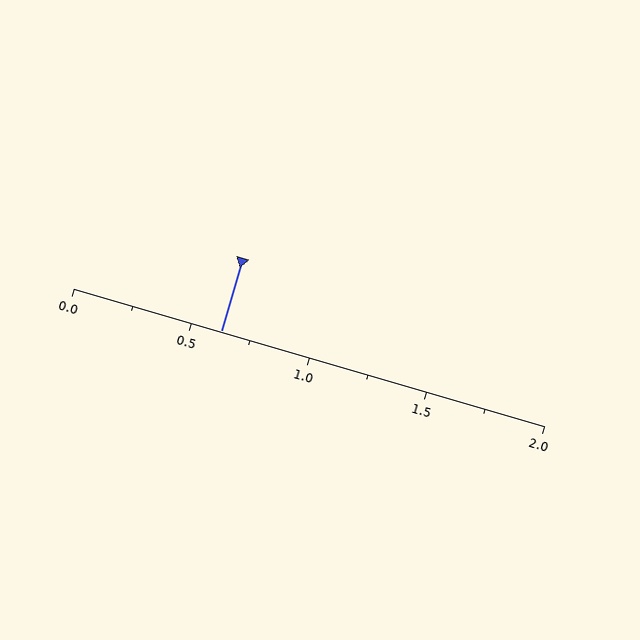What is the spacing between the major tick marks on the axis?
The major ticks are spaced 0.5 apart.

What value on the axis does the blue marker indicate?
The marker indicates approximately 0.62.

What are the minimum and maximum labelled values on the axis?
The axis runs from 0.0 to 2.0.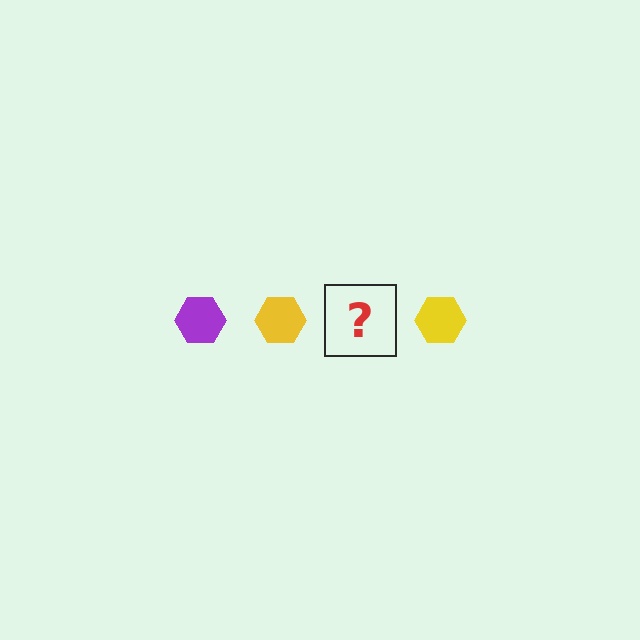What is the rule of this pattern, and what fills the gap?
The rule is that the pattern cycles through purple, yellow hexagons. The gap should be filled with a purple hexagon.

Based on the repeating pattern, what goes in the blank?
The blank should be a purple hexagon.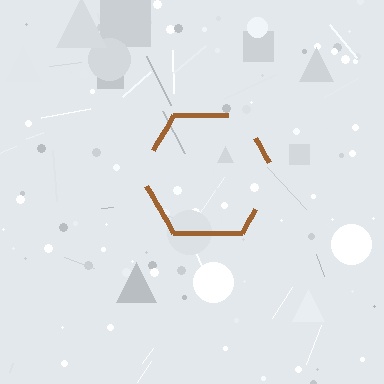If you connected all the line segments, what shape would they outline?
They would outline a hexagon.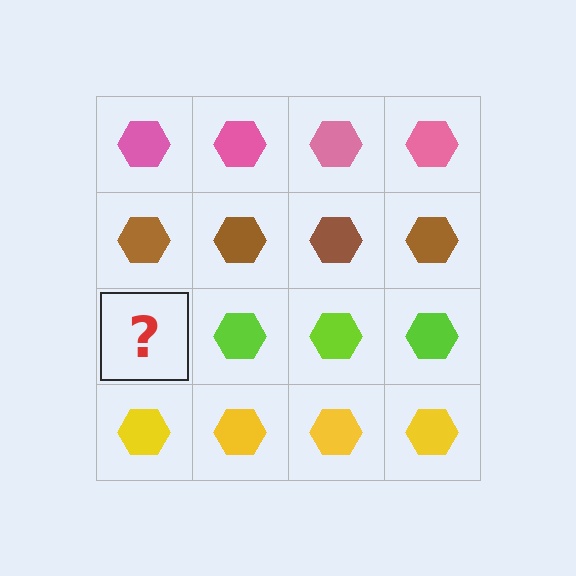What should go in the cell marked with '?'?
The missing cell should contain a lime hexagon.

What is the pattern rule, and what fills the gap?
The rule is that each row has a consistent color. The gap should be filled with a lime hexagon.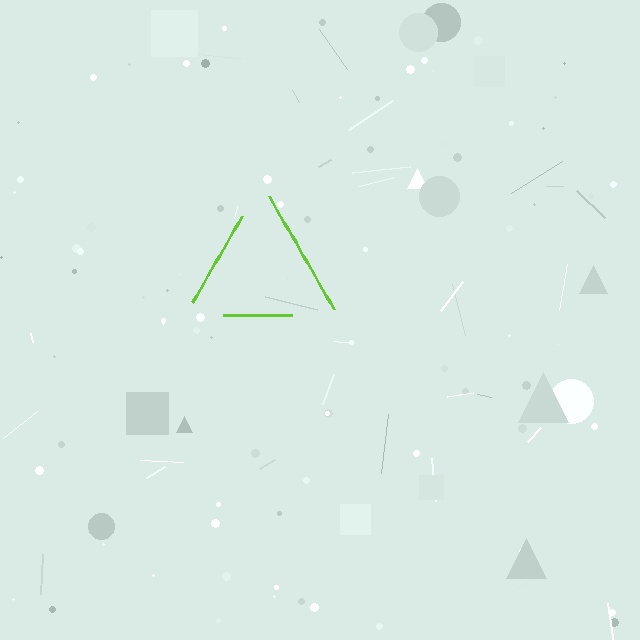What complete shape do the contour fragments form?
The contour fragments form a triangle.